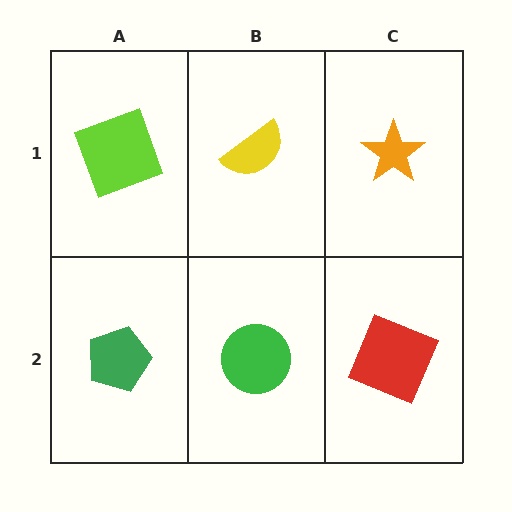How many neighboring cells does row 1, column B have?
3.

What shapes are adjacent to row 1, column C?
A red square (row 2, column C), a yellow semicircle (row 1, column B).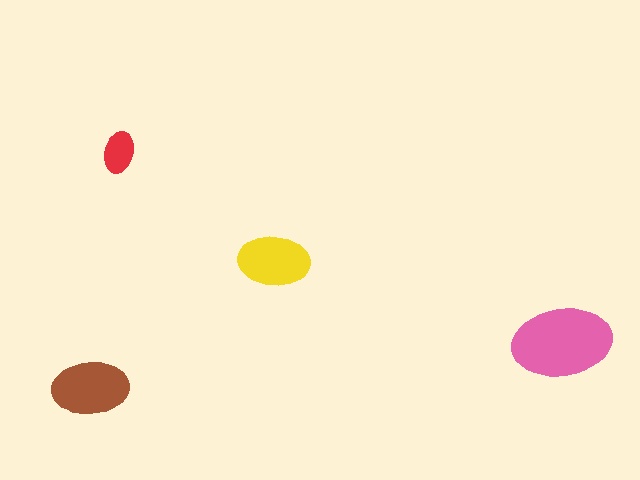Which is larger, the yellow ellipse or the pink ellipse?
The pink one.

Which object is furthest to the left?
The brown ellipse is leftmost.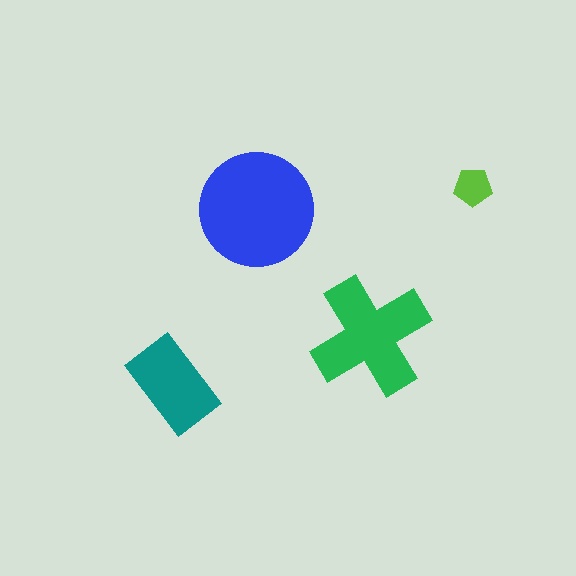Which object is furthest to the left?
The teal rectangle is leftmost.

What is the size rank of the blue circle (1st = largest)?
1st.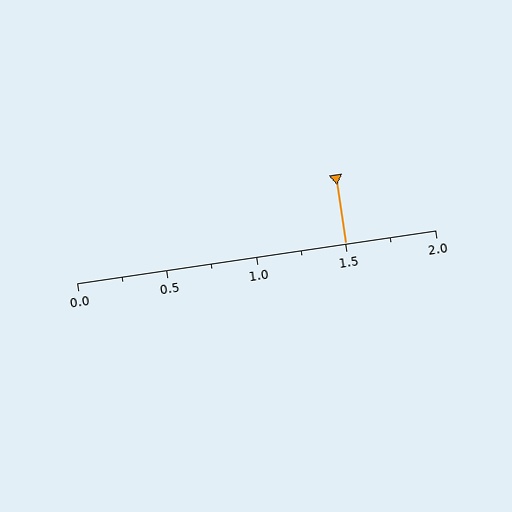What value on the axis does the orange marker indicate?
The marker indicates approximately 1.5.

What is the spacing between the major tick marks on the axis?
The major ticks are spaced 0.5 apart.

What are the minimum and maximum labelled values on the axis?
The axis runs from 0.0 to 2.0.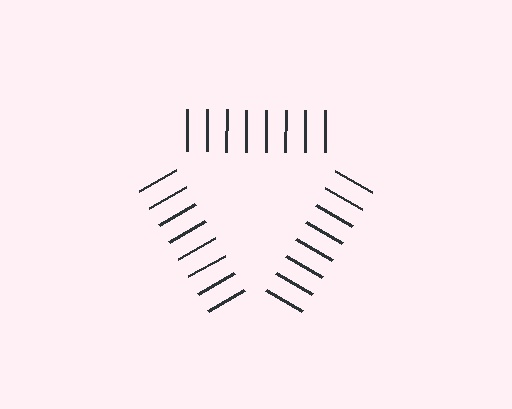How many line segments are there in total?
24 — 8 along each of the 3 edges.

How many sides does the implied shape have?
3 sides — the line-ends trace a triangle.